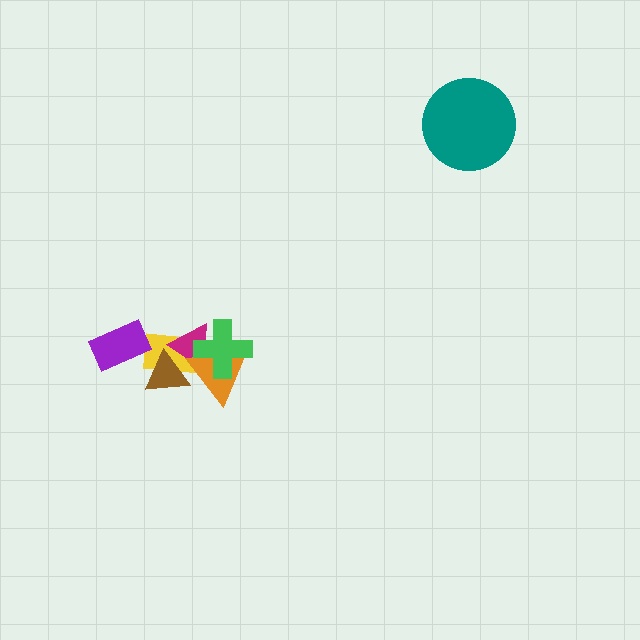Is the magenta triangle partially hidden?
Yes, it is partially covered by another shape.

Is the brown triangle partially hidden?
Yes, it is partially covered by another shape.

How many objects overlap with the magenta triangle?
4 objects overlap with the magenta triangle.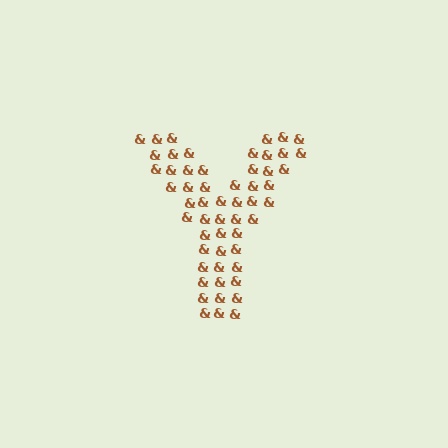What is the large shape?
The large shape is the letter Y.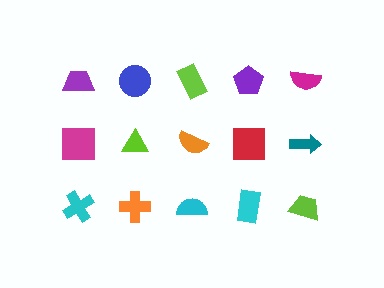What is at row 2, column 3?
An orange semicircle.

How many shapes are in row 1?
5 shapes.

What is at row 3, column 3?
A cyan semicircle.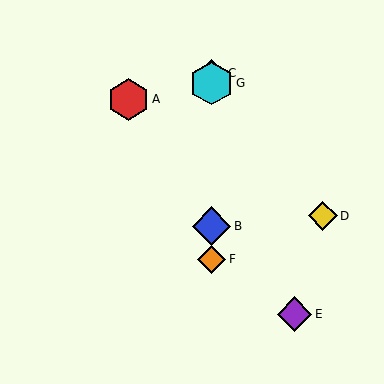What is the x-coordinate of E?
Object E is at x≈294.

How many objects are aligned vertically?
4 objects (B, C, F, G) are aligned vertically.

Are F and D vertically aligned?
No, F is at x≈212 and D is at x≈323.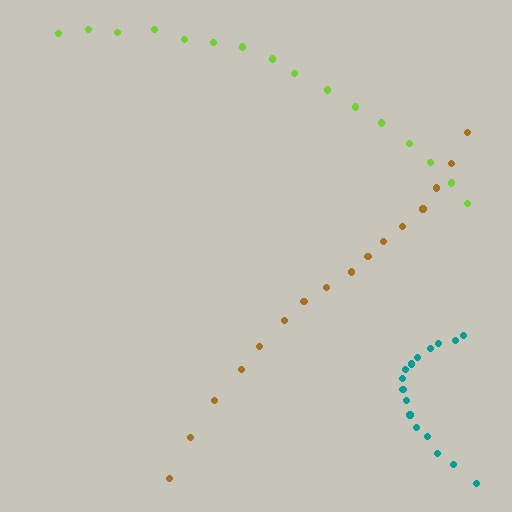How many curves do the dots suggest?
There are 3 distinct paths.